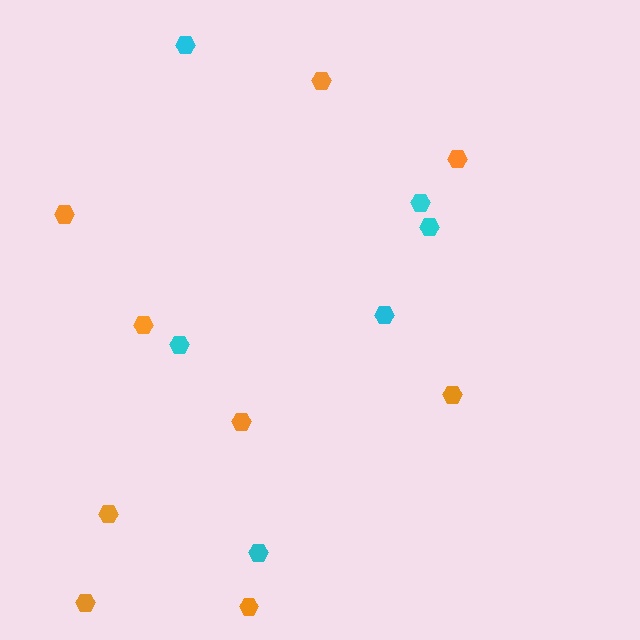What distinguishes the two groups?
There are 2 groups: one group of cyan hexagons (6) and one group of orange hexagons (9).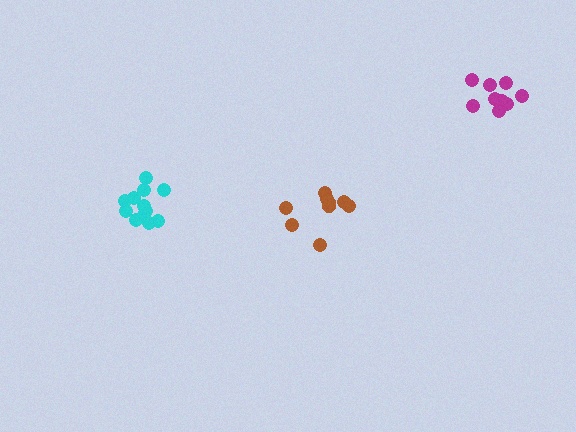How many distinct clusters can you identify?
There are 3 distinct clusters.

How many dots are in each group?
Group 1: 9 dots, Group 2: 10 dots, Group 3: 12 dots (31 total).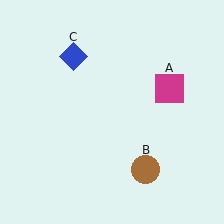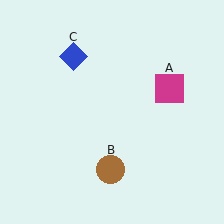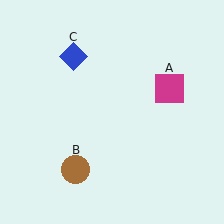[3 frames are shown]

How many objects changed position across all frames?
1 object changed position: brown circle (object B).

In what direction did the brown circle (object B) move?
The brown circle (object B) moved left.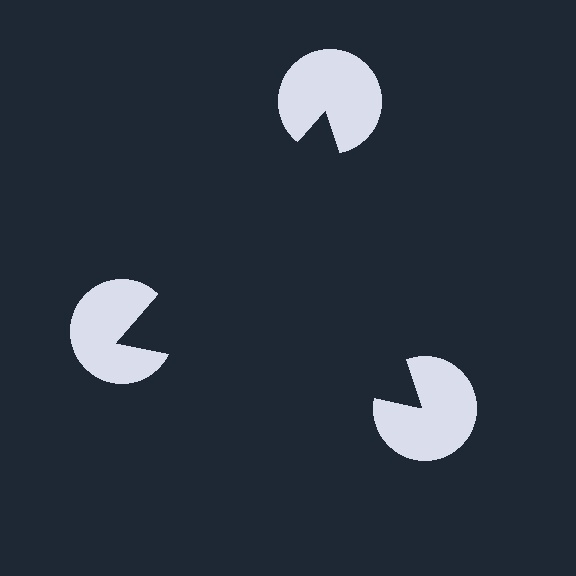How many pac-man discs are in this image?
There are 3 — one at each vertex of the illusory triangle.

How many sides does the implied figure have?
3 sides.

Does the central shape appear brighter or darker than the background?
It typically appears slightly darker than the background, even though no actual brightness change is drawn.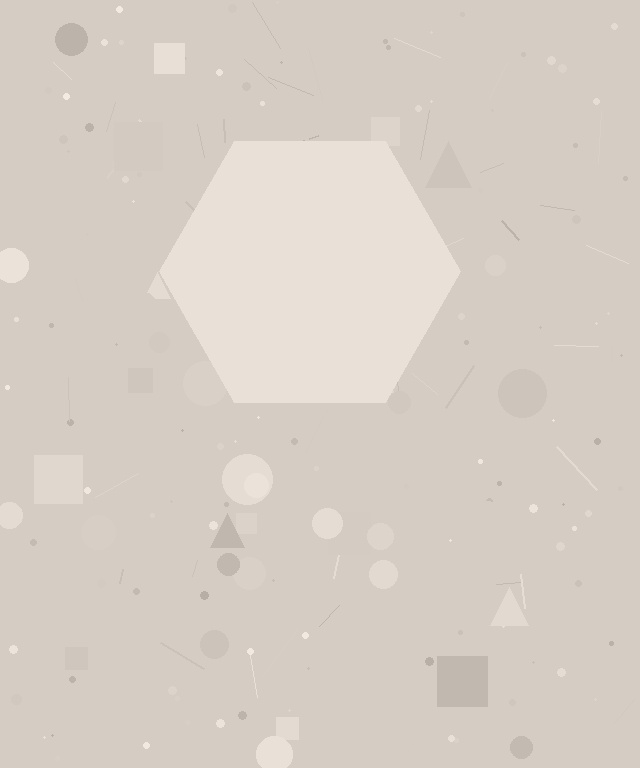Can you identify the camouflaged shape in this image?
The camouflaged shape is a hexagon.